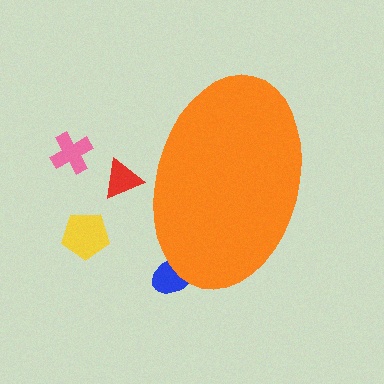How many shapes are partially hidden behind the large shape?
2 shapes are partially hidden.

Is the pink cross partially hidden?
No, the pink cross is fully visible.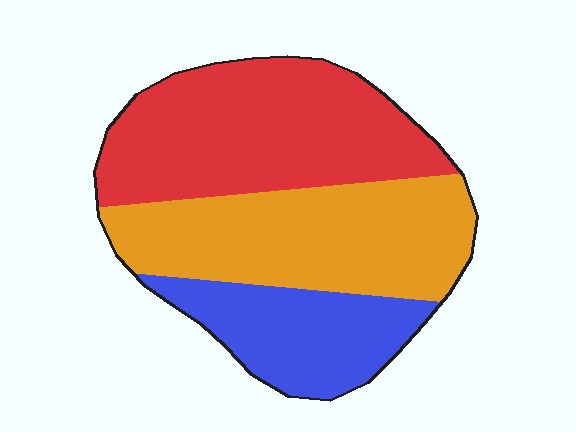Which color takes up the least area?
Blue, at roughly 20%.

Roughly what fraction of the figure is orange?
Orange covers around 40% of the figure.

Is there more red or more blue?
Red.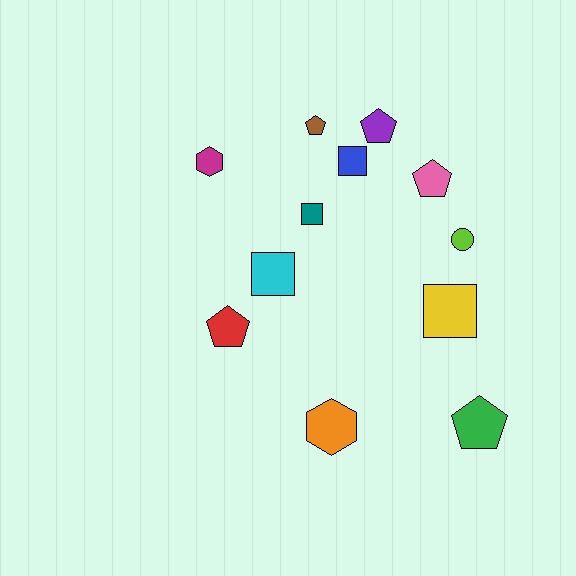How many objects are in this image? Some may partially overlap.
There are 12 objects.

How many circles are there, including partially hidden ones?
There is 1 circle.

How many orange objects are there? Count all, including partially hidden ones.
There is 1 orange object.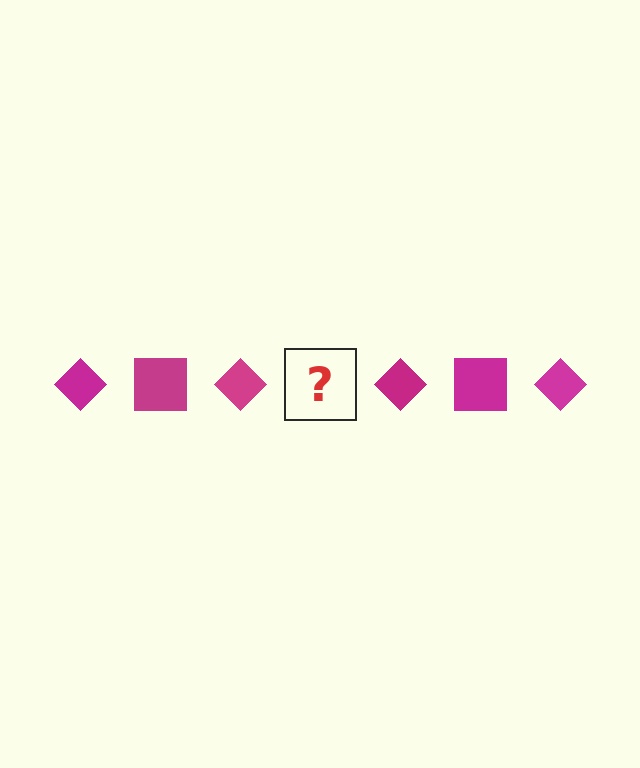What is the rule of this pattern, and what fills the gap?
The rule is that the pattern cycles through diamond, square shapes in magenta. The gap should be filled with a magenta square.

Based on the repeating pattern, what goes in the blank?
The blank should be a magenta square.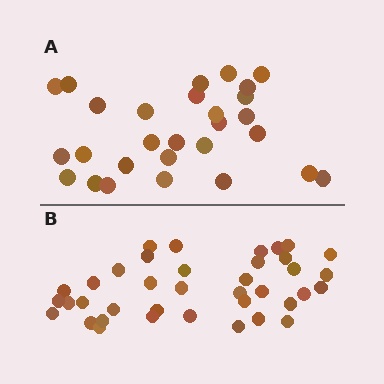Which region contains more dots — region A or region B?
Region B (the bottom region) has more dots.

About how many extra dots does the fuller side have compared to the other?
Region B has roughly 10 or so more dots than region A.